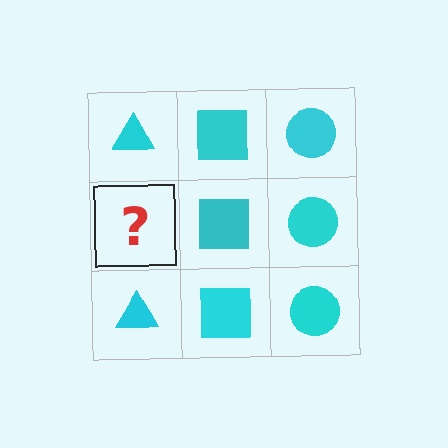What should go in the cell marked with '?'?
The missing cell should contain a cyan triangle.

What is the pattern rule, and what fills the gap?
The rule is that each column has a consistent shape. The gap should be filled with a cyan triangle.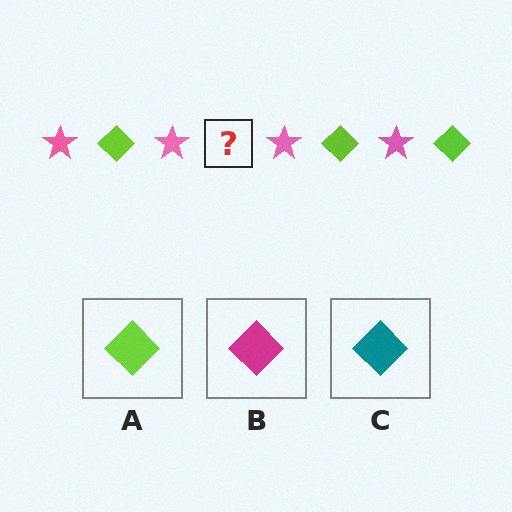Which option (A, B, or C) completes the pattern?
A.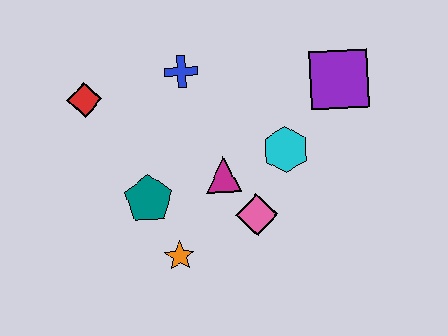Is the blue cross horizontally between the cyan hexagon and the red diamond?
Yes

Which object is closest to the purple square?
The cyan hexagon is closest to the purple square.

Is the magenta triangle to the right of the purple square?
No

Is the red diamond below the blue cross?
Yes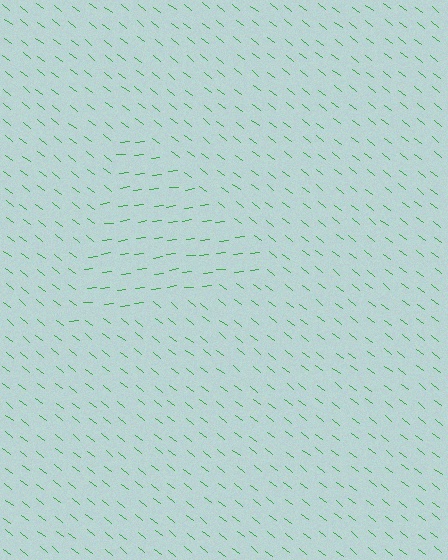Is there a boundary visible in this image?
Yes, there is a texture boundary formed by a change in line orientation.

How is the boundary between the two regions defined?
The boundary is defined purely by a change in line orientation (approximately 45 degrees difference). All lines are the same color and thickness.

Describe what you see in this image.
The image is filled with small green line segments. A triangle region in the image has lines oriented differently from the surrounding lines, creating a visible texture boundary.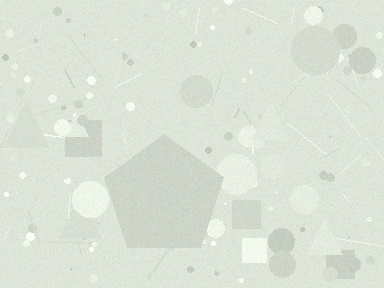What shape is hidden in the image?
A pentagon is hidden in the image.